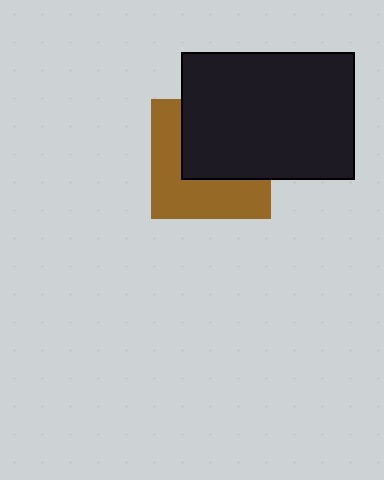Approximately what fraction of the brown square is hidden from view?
Roughly 50% of the brown square is hidden behind the black rectangle.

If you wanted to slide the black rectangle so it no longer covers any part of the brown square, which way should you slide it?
Slide it toward the upper-right — that is the most direct way to separate the two shapes.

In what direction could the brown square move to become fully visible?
The brown square could move toward the lower-left. That would shift it out from behind the black rectangle entirely.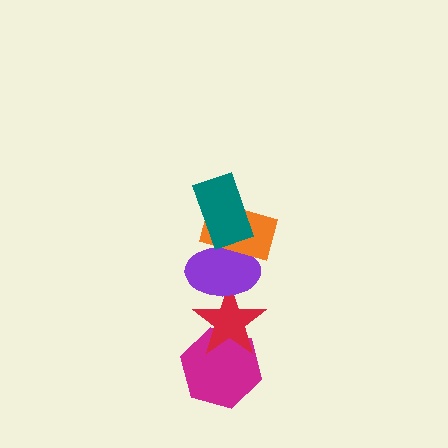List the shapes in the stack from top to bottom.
From top to bottom: the teal rectangle, the orange rectangle, the purple ellipse, the red star, the magenta hexagon.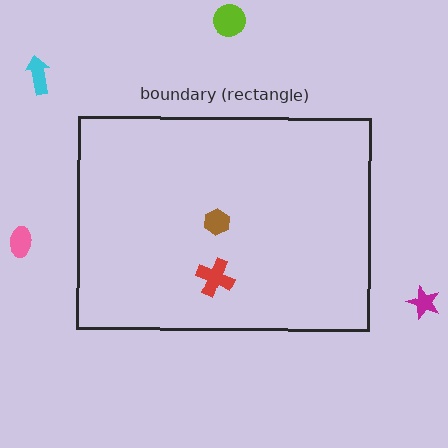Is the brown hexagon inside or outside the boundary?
Inside.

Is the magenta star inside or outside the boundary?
Outside.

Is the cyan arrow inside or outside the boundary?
Outside.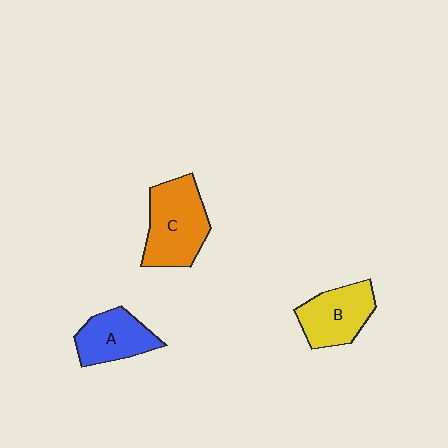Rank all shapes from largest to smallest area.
From largest to smallest: C (orange), B (yellow), A (blue).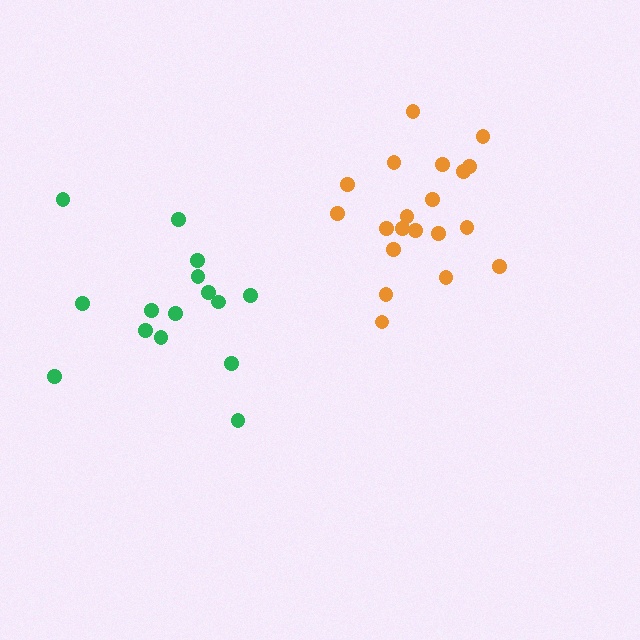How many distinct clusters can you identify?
There are 2 distinct clusters.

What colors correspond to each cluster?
The clusters are colored: orange, green.